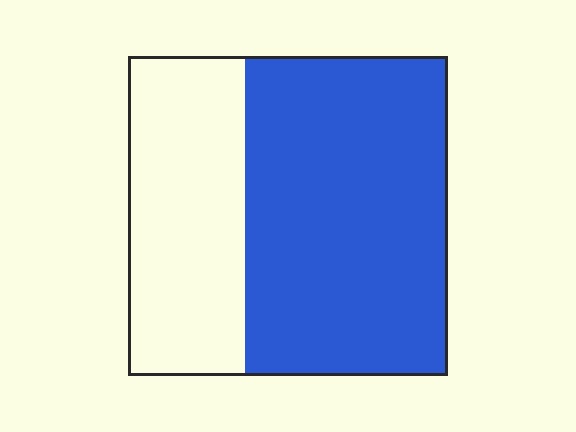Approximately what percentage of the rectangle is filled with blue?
Approximately 65%.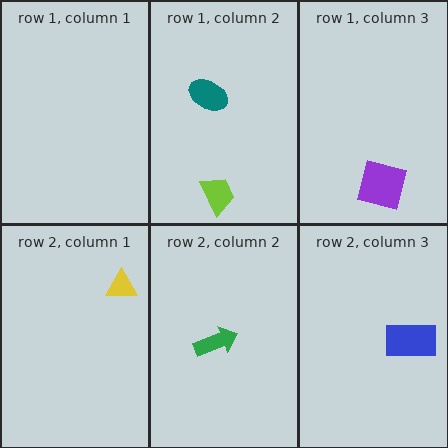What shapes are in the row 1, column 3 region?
The purple square.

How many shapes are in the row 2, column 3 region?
1.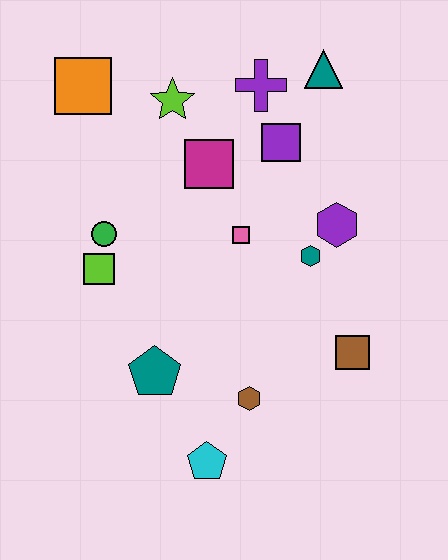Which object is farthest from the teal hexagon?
The orange square is farthest from the teal hexagon.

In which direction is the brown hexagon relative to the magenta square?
The brown hexagon is below the magenta square.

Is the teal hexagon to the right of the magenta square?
Yes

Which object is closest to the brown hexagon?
The cyan pentagon is closest to the brown hexagon.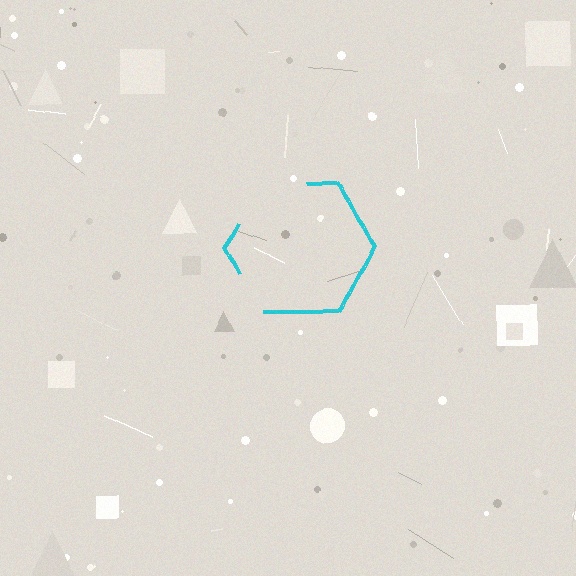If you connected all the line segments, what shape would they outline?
They would outline a hexagon.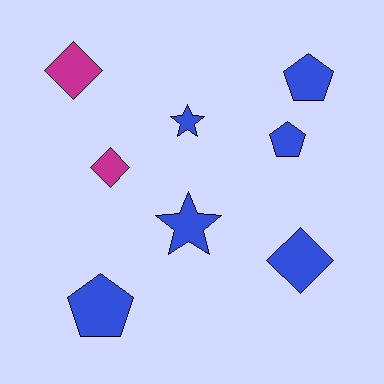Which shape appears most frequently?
Diamond, with 3 objects.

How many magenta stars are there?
There are no magenta stars.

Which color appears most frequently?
Blue, with 6 objects.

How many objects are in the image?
There are 8 objects.